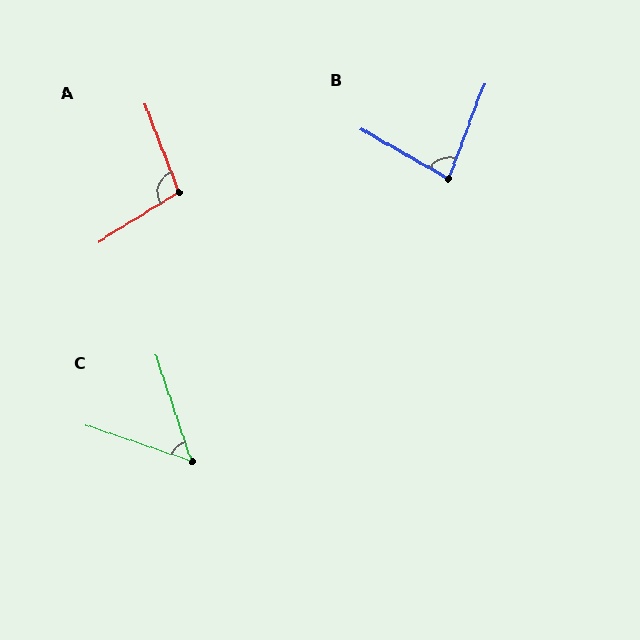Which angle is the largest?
A, at approximately 101 degrees.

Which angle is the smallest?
C, at approximately 53 degrees.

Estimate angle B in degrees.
Approximately 81 degrees.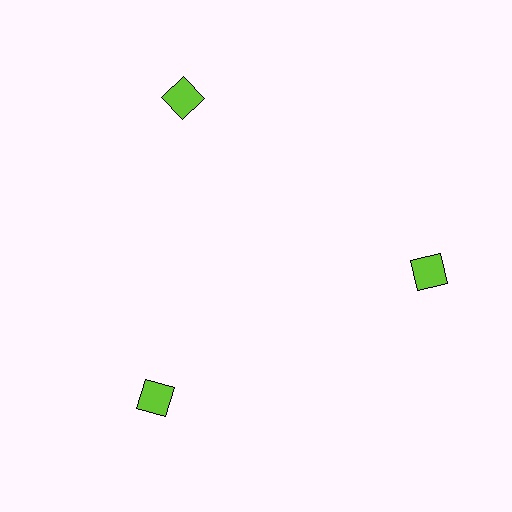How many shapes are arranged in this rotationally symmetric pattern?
There are 3 shapes, arranged in 3 groups of 1.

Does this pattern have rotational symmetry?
Yes, this pattern has 3-fold rotational symmetry. It looks the same after rotating 120 degrees around the center.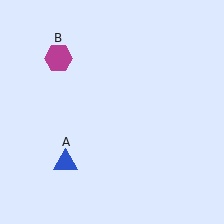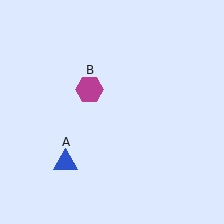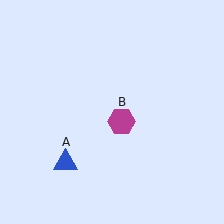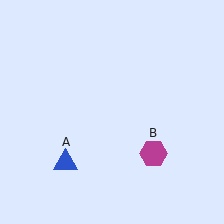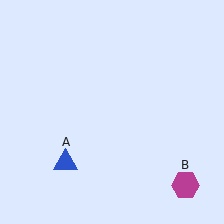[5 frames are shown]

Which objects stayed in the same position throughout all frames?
Blue triangle (object A) remained stationary.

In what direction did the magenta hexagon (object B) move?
The magenta hexagon (object B) moved down and to the right.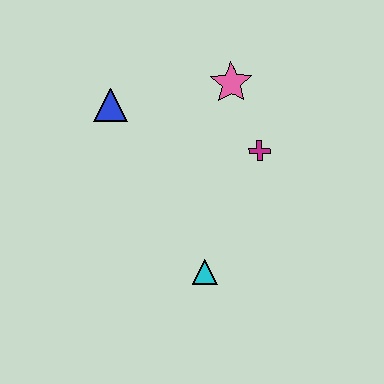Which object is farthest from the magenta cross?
The blue triangle is farthest from the magenta cross.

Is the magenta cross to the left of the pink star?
No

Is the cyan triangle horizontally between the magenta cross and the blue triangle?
Yes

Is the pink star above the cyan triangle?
Yes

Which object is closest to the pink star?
The magenta cross is closest to the pink star.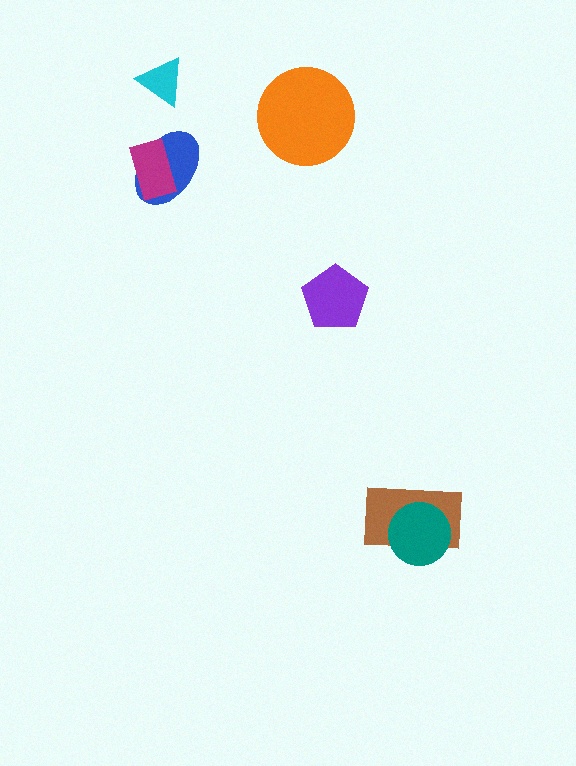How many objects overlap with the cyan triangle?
0 objects overlap with the cyan triangle.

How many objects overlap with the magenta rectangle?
1 object overlaps with the magenta rectangle.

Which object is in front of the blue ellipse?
The magenta rectangle is in front of the blue ellipse.